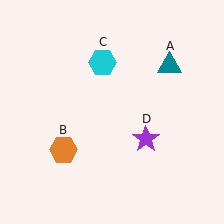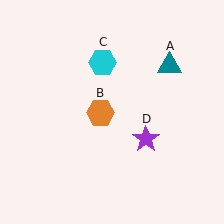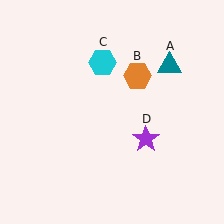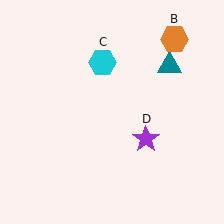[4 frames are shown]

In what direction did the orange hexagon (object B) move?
The orange hexagon (object B) moved up and to the right.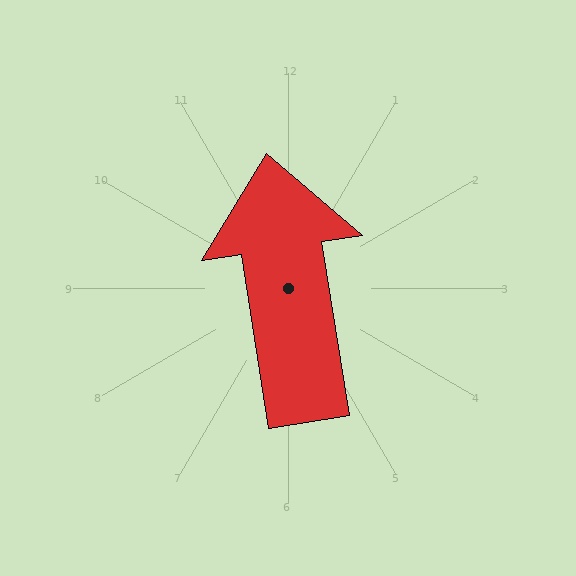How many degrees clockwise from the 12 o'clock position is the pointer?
Approximately 351 degrees.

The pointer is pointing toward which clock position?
Roughly 12 o'clock.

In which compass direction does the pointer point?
North.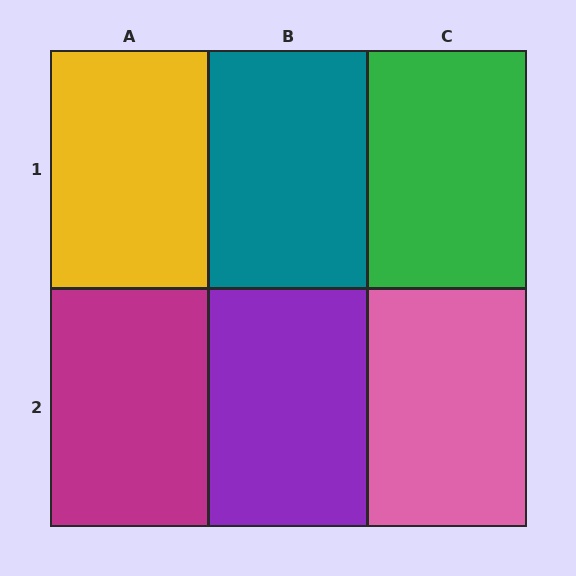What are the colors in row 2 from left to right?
Magenta, purple, pink.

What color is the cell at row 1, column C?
Green.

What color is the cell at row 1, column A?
Yellow.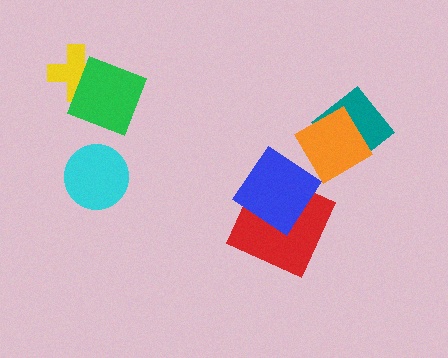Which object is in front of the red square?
The blue diamond is in front of the red square.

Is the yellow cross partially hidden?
Yes, it is partially covered by another shape.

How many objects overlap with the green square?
1 object overlaps with the green square.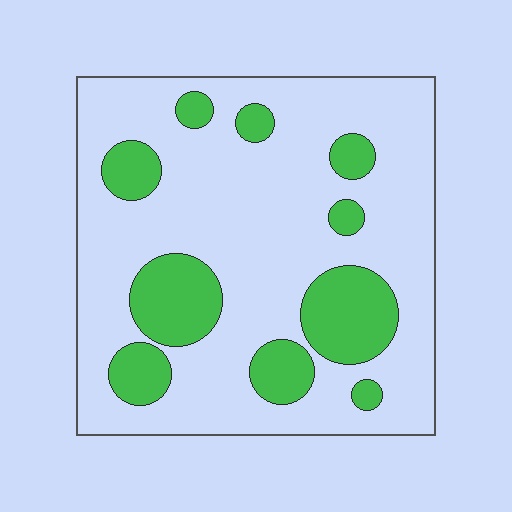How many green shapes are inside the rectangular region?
10.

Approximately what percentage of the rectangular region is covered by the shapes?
Approximately 25%.